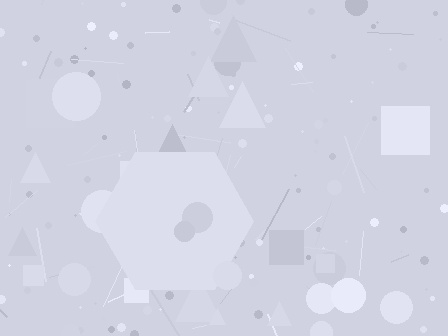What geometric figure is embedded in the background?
A hexagon is embedded in the background.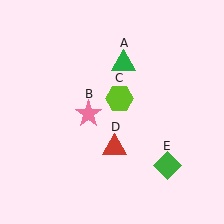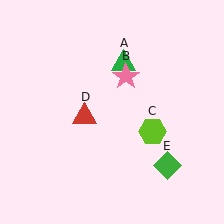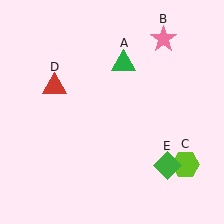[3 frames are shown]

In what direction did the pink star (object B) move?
The pink star (object B) moved up and to the right.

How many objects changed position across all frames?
3 objects changed position: pink star (object B), lime hexagon (object C), red triangle (object D).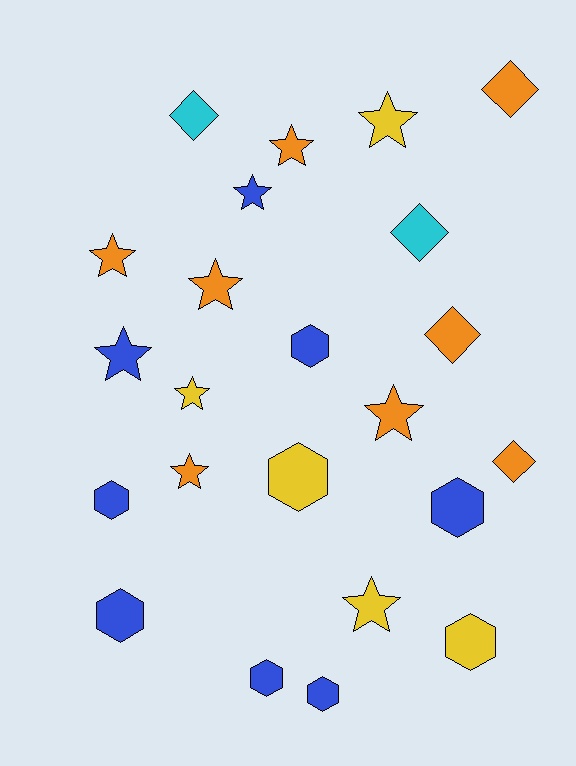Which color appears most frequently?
Orange, with 8 objects.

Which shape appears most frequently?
Star, with 10 objects.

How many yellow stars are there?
There are 3 yellow stars.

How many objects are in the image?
There are 23 objects.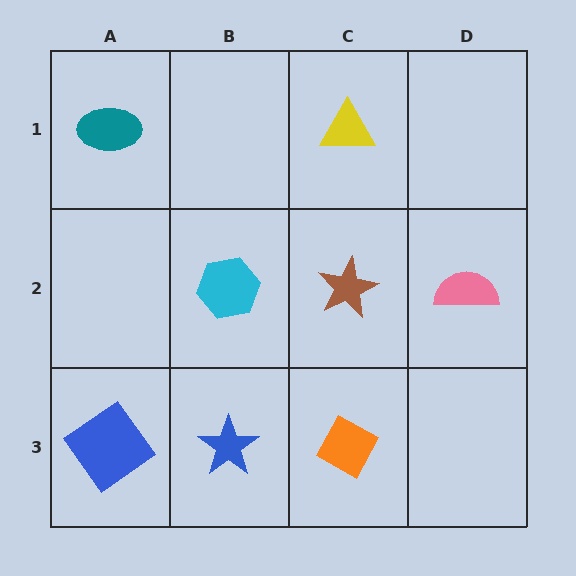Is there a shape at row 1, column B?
No, that cell is empty.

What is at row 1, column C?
A yellow triangle.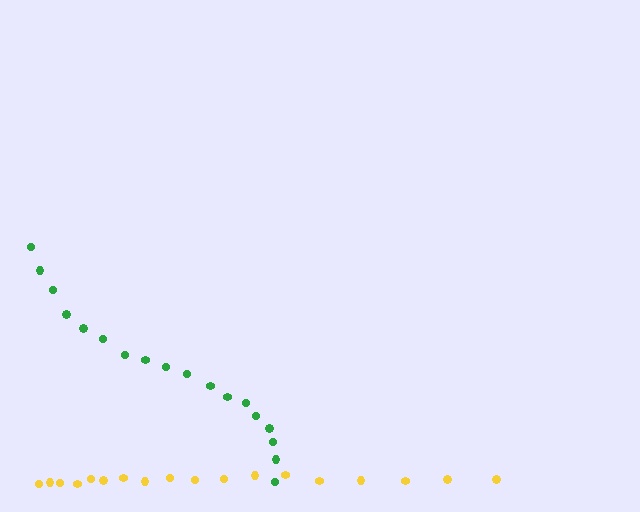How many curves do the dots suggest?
There are 2 distinct paths.